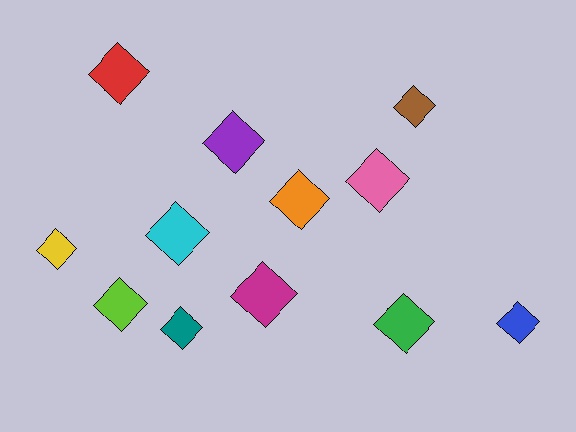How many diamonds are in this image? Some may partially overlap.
There are 12 diamonds.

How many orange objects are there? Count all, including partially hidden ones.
There is 1 orange object.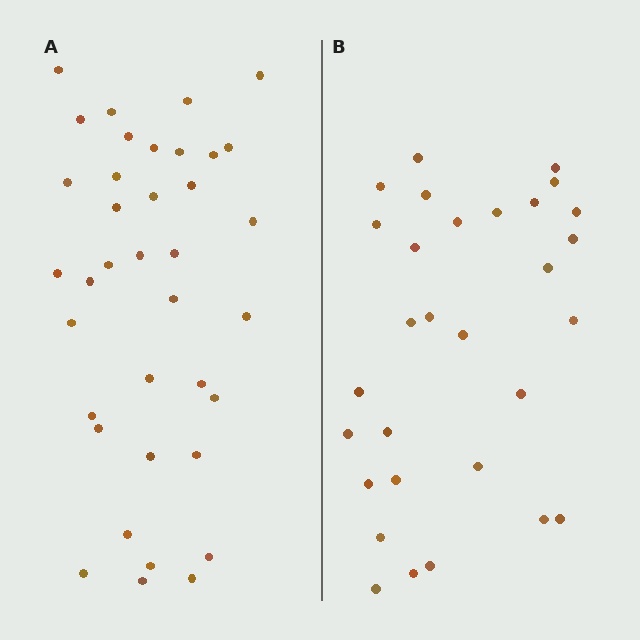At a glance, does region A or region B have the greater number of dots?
Region A (the left region) has more dots.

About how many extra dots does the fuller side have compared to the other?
Region A has roughly 8 or so more dots than region B.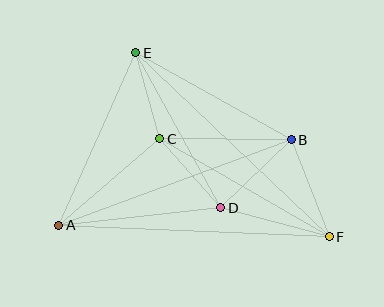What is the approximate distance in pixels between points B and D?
The distance between B and D is approximately 98 pixels.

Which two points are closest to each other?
Points C and E are closest to each other.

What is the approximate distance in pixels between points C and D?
The distance between C and D is approximately 92 pixels.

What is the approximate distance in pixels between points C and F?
The distance between C and F is approximately 196 pixels.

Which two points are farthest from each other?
Points A and F are farthest from each other.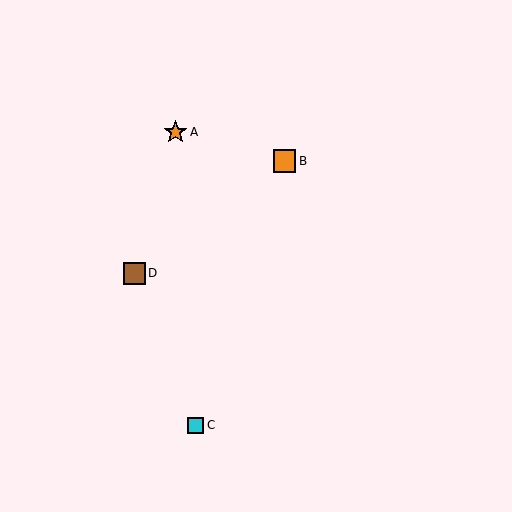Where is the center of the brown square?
The center of the brown square is at (135, 273).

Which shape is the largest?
The orange star (labeled A) is the largest.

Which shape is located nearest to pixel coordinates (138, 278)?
The brown square (labeled D) at (135, 273) is nearest to that location.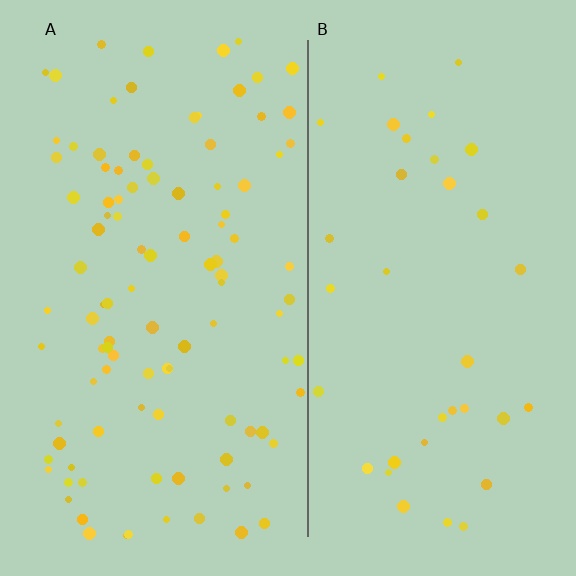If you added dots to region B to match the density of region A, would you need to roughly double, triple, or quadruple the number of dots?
Approximately triple.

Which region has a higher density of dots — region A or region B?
A (the left).